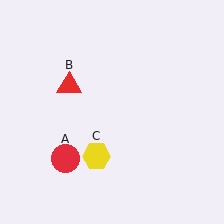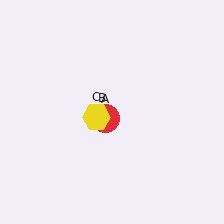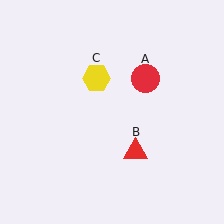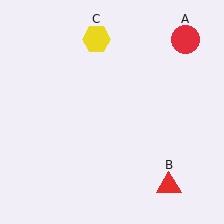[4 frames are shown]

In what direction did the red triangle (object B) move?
The red triangle (object B) moved down and to the right.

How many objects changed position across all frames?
3 objects changed position: red circle (object A), red triangle (object B), yellow hexagon (object C).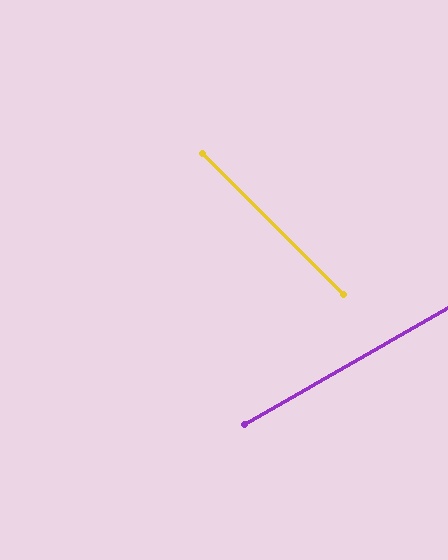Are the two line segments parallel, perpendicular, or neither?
Neither parallel nor perpendicular — they differ by about 75°.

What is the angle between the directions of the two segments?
Approximately 75 degrees.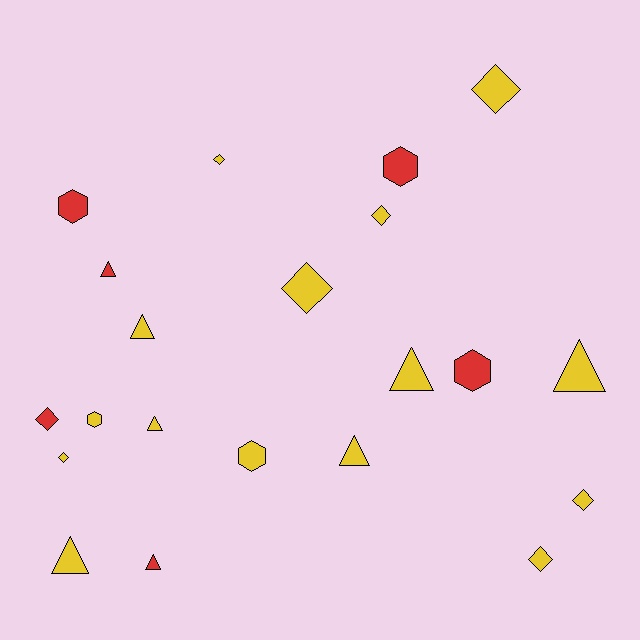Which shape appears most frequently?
Diamond, with 8 objects.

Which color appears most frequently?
Yellow, with 15 objects.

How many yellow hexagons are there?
There are 2 yellow hexagons.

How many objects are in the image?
There are 21 objects.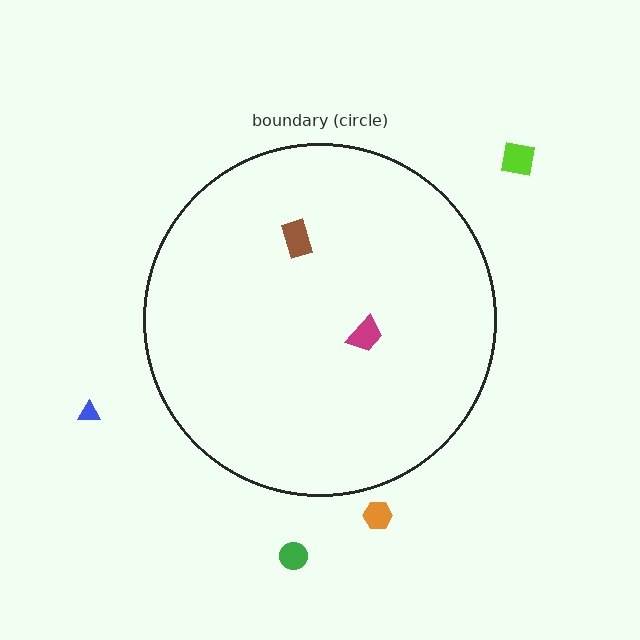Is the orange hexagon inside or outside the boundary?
Outside.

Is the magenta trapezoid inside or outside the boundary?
Inside.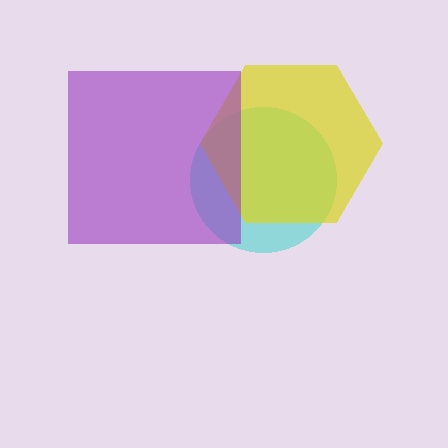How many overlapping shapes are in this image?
There are 3 overlapping shapes in the image.